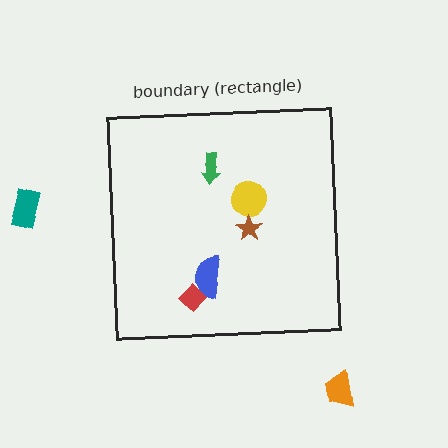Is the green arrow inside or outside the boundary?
Inside.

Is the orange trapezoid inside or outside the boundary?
Outside.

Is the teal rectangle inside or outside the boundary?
Outside.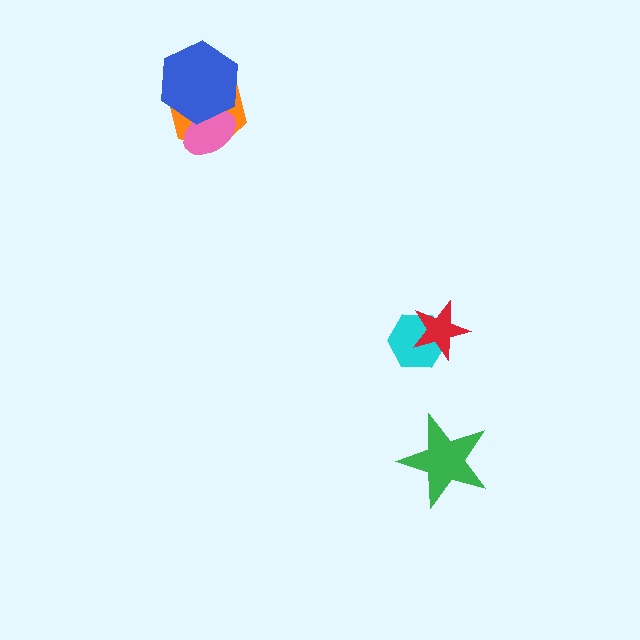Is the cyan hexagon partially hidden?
Yes, it is partially covered by another shape.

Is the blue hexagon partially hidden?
No, no other shape covers it.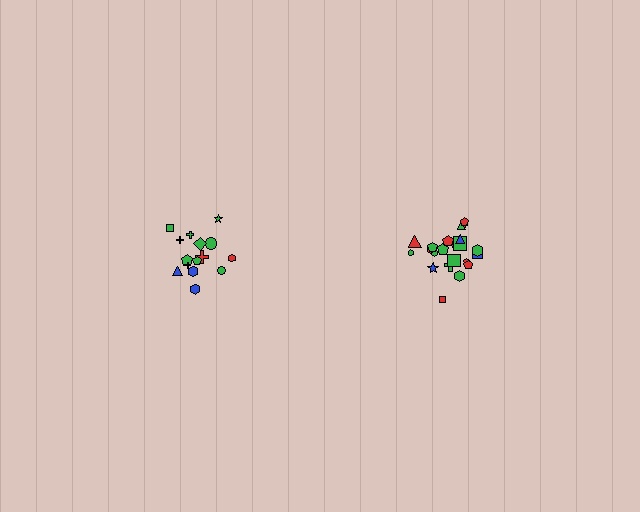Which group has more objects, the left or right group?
The right group.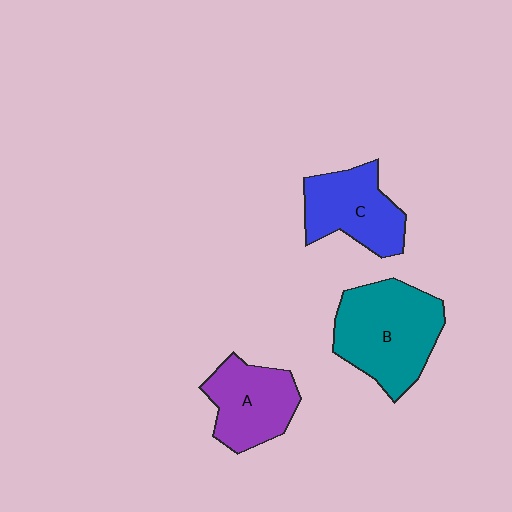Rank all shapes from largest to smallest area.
From largest to smallest: B (teal), C (blue), A (purple).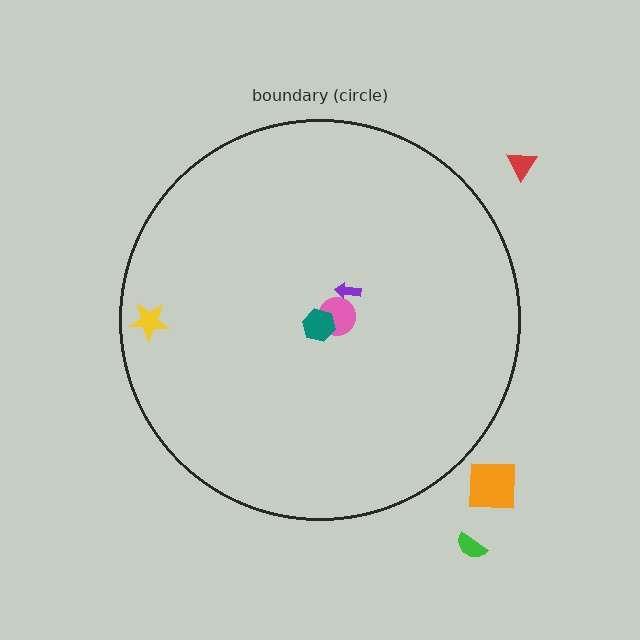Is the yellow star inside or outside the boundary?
Inside.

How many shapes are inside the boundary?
4 inside, 3 outside.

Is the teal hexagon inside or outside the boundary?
Inside.